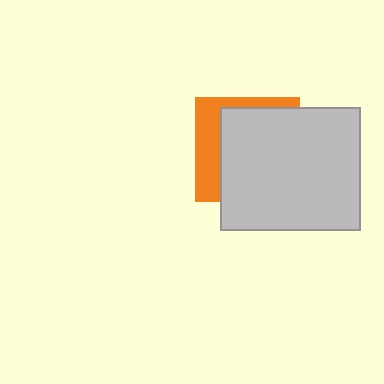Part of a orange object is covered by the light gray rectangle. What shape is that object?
It is a square.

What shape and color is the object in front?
The object in front is a light gray rectangle.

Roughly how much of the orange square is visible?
A small part of it is visible (roughly 30%).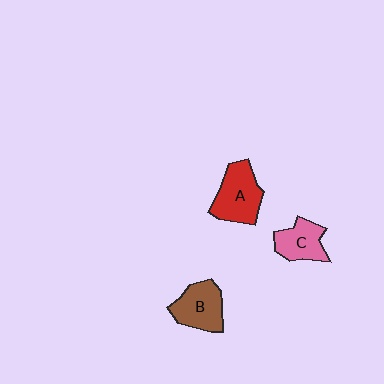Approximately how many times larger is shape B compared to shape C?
Approximately 1.2 times.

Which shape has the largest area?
Shape A (red).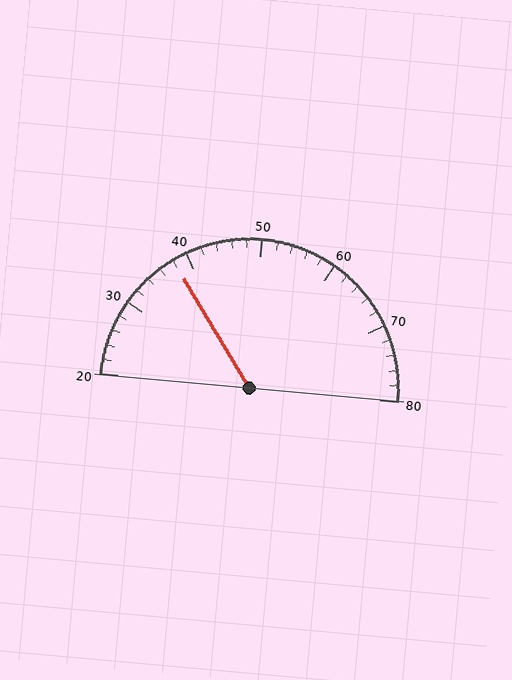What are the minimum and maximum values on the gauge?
The gauge ranges from 20 to 80.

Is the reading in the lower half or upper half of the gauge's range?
The reading is in the lower half of the range (20 to 80).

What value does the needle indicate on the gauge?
The needle indicates approximately 38.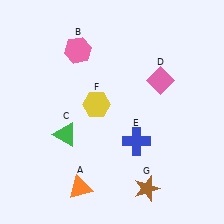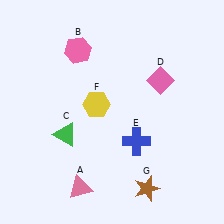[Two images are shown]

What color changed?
The triangle (A) changed from orange in Image 1 to pink in Image 2.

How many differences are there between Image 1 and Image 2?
There is 1 difference between the two images.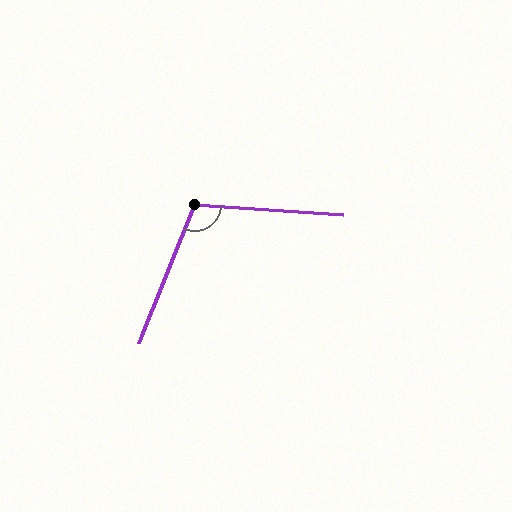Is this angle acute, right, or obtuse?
It is obtuse.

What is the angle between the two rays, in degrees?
Approximately 108 degrees.